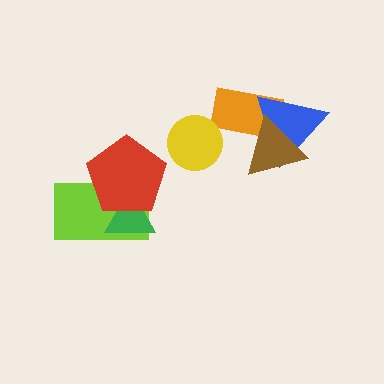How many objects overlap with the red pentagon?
2 objects overlap with the red pentagon.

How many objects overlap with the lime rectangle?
2 objects overlap with the lime rectangle.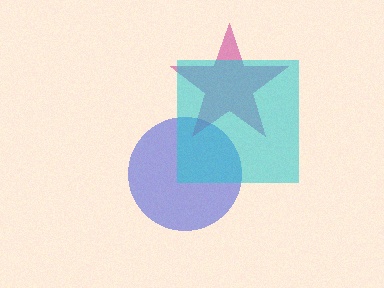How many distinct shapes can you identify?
There are 3 distinct shapes: a blue circle, a magenta star, a cyan square.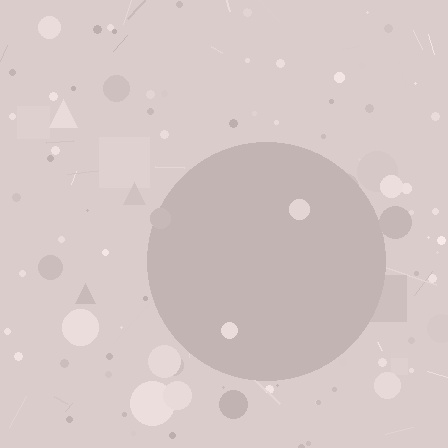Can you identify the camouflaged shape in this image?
The camouflaged shape is a circle.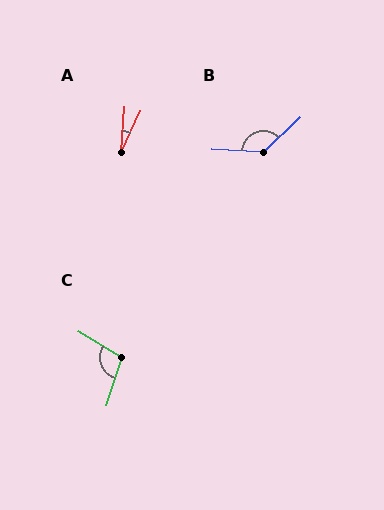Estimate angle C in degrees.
Approximately 104 degrees.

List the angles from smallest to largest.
A (20°), C (104°), B (133°).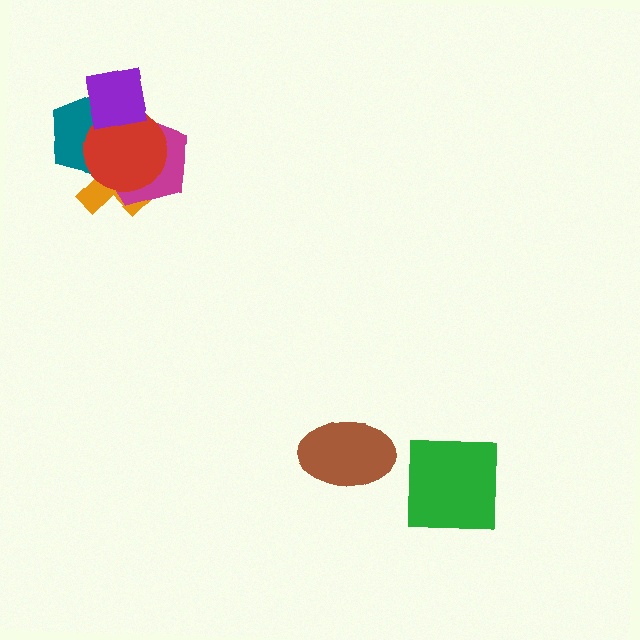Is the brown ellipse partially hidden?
No, no other shape covers it.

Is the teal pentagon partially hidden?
Yes, it is partially covered by another shape.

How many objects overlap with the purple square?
3 objects overlap with the purple square.